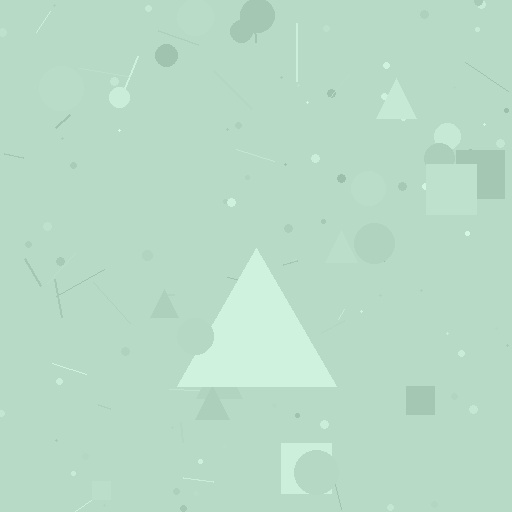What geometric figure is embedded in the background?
A triangle is embedded in the background.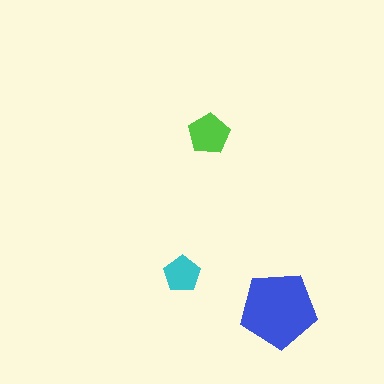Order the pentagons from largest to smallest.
the blue one, the lime one, the cyan one.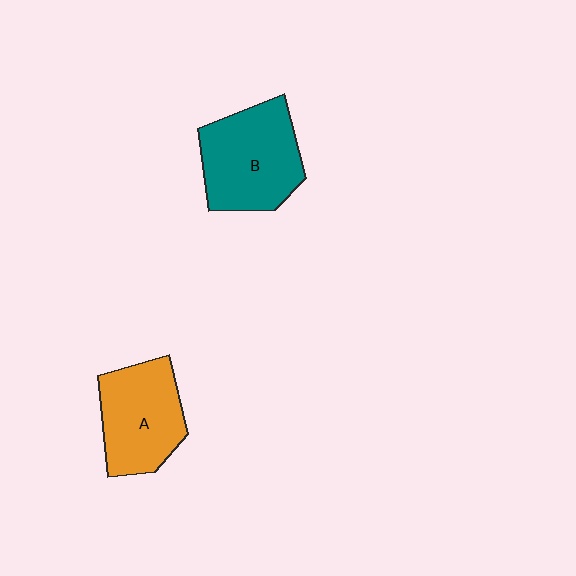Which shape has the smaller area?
Shape A (orange).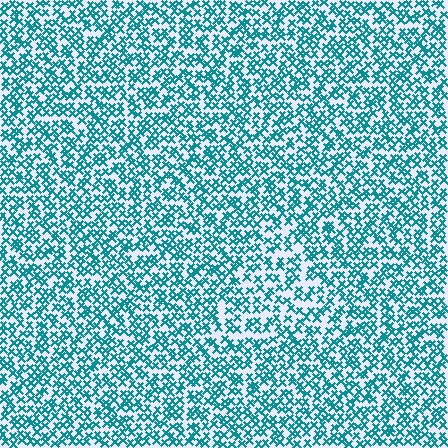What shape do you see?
I see a triangle.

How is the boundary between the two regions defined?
The boundary is defined by a change in element density (approximately 1.4x ratio). All elements are the same color, size, and shape.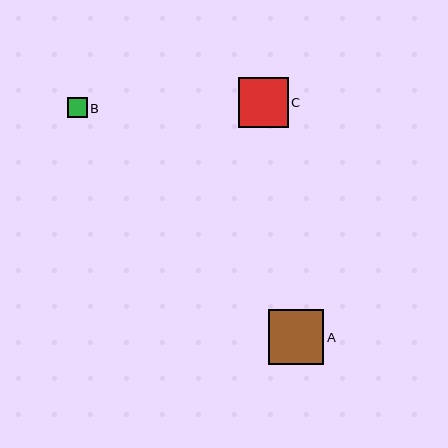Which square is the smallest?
Square B is the smallest with a size of approximately 20 pixels.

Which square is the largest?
Square A is the largest with a size of approximately 55 pixels.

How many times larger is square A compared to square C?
Square A is approximately 1.1 times the size of square C.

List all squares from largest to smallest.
From largest to smallest: A, C, B.